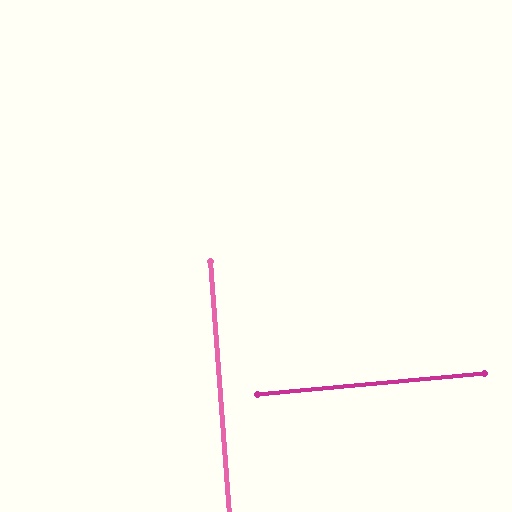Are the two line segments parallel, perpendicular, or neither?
Perpendicular — they meet at approximately 89°.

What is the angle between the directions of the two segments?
Approximately 89 degrees.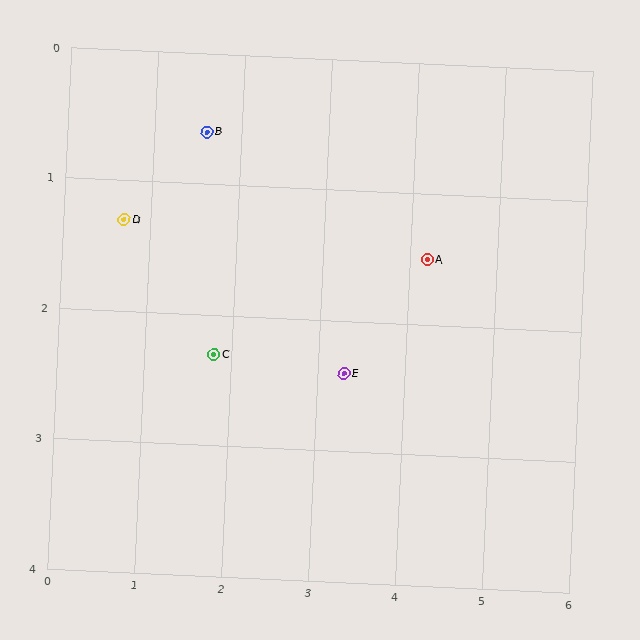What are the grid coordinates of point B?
Point B is at approximately (1.6, 0.6).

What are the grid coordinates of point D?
Point D is at approximately (0.7, 1.3).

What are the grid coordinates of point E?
Point E is at approximately (3.3, 2.4).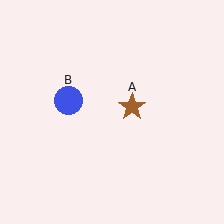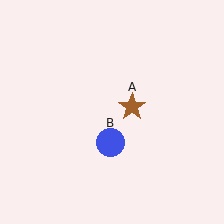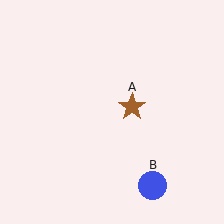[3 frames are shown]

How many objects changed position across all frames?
1 object changed position: blue circle (object B).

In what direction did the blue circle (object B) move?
The blue circle (object B) moved down and to the right.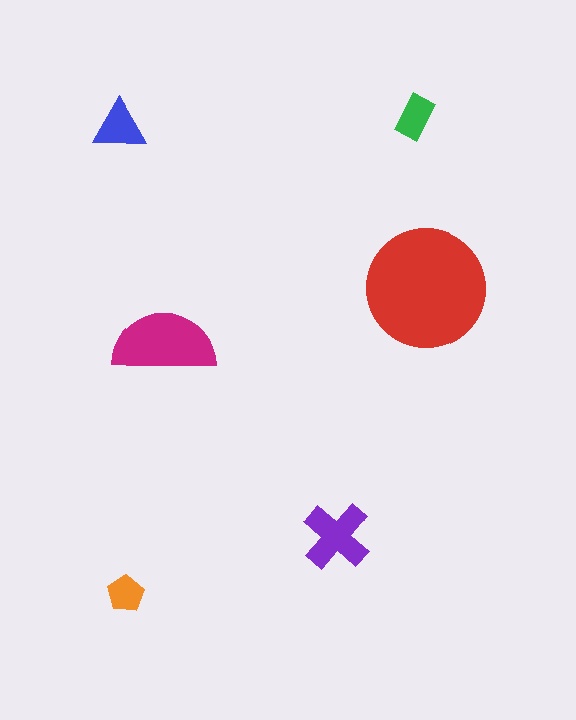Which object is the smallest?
The orange pentagon.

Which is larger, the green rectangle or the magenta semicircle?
The magenta semicircle.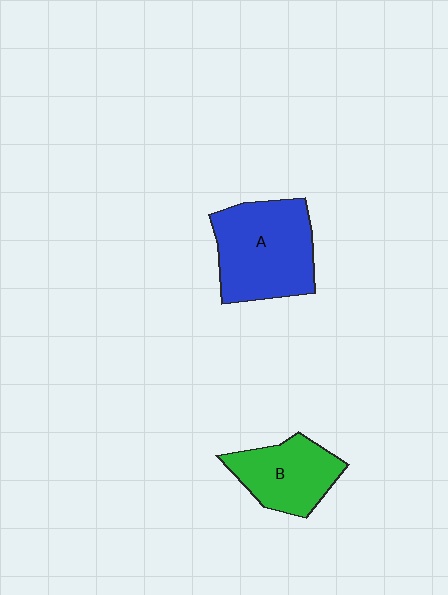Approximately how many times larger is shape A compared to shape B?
Approximately 1.5 times.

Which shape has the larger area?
Shape A (blue).